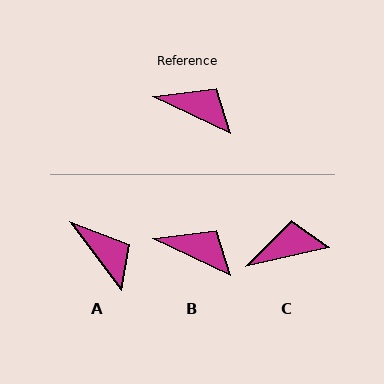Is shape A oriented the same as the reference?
No, it is off by about 27 degrees.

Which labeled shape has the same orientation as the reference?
B.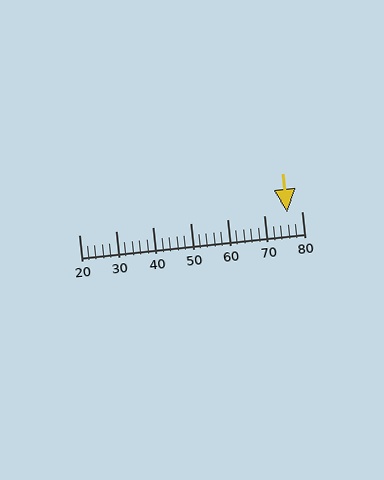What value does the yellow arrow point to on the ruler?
The yellow arrow points to approximately 76.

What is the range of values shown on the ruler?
The ruler shows values from 20 to 80.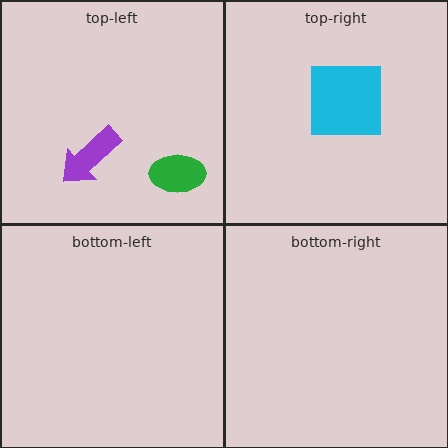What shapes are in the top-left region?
The green ellipse, the purple arrow.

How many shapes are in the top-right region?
1.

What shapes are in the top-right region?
The cyan square.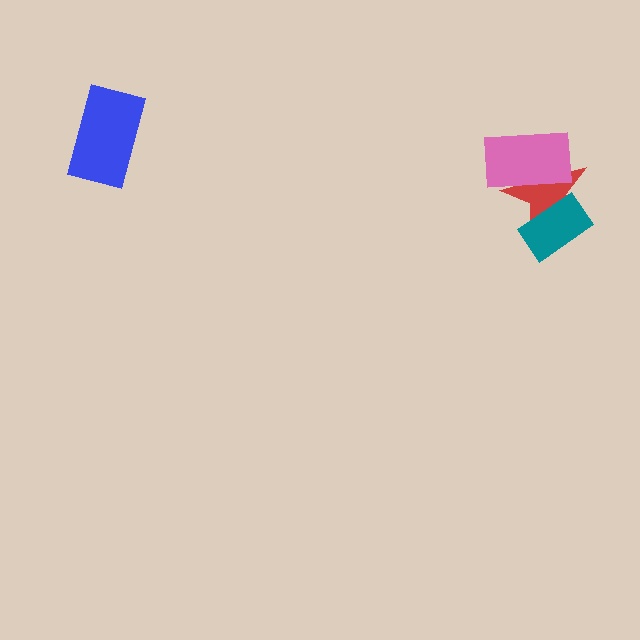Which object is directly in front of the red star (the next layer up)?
The teal rectangle is directly in front of the red star.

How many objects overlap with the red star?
2 objects overlap with the red star.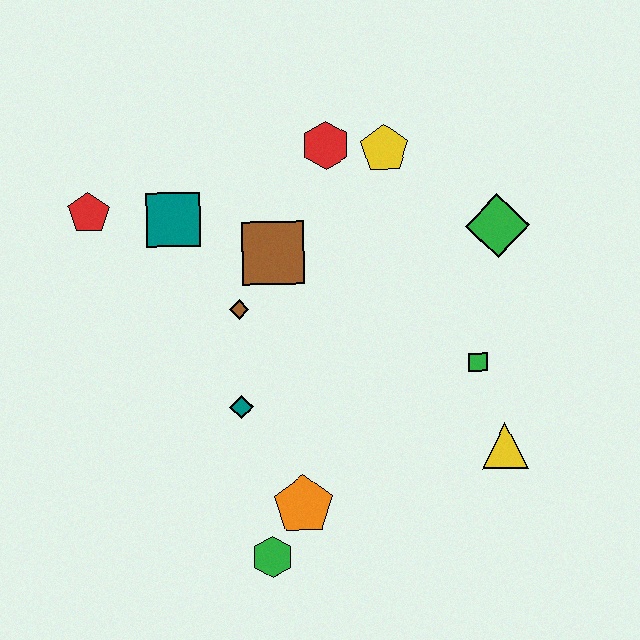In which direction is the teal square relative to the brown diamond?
The teal square is above the brown diamond.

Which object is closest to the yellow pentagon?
The red hexagon is closest to the yellow pentagon.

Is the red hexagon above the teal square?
Yes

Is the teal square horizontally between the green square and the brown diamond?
No